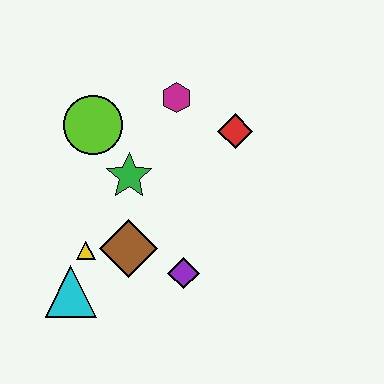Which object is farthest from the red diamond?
The cyan triangle is farthest from the red diamond.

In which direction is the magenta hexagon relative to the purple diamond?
The magenta hexagon is above the purple diamond.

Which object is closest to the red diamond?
The magenta hexagon is closest to the red diamond.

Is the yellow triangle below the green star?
Yes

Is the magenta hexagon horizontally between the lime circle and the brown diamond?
No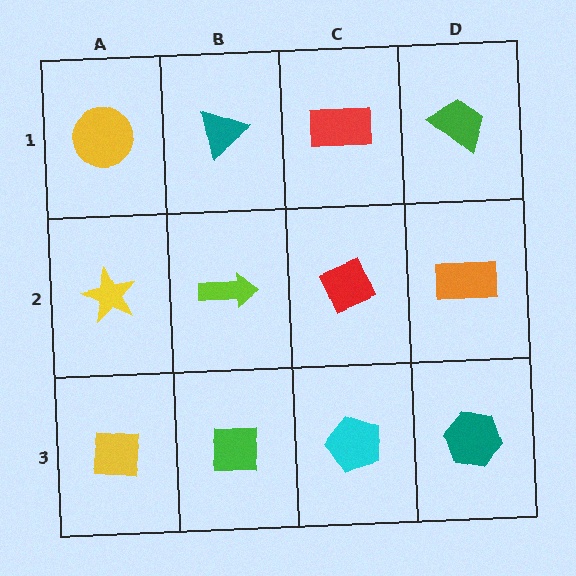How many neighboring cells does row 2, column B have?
4.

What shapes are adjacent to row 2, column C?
A red rectangle (row 1, column C), a cyan pentagon (row 3, column C), a lime arrow (row 2, column B), an orange rectangle (row 2, column D).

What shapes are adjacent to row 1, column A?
A yellow star (row 2, column A), a teal triangle (row 1, column B).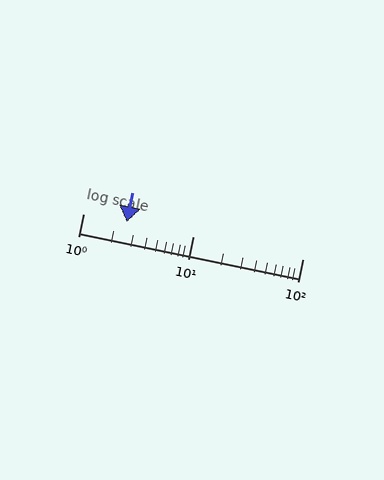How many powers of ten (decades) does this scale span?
The scale spans 2 decades, from 1 to 100.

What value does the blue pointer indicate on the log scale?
The pointer indicates approximately 2.5.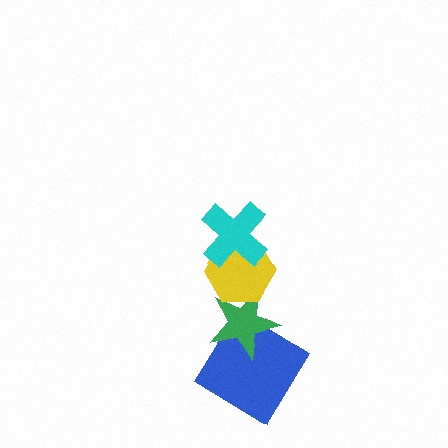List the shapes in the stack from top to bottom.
From top to bottom: the cyan cross, the yellow hexagon, the green star, the blue diamond.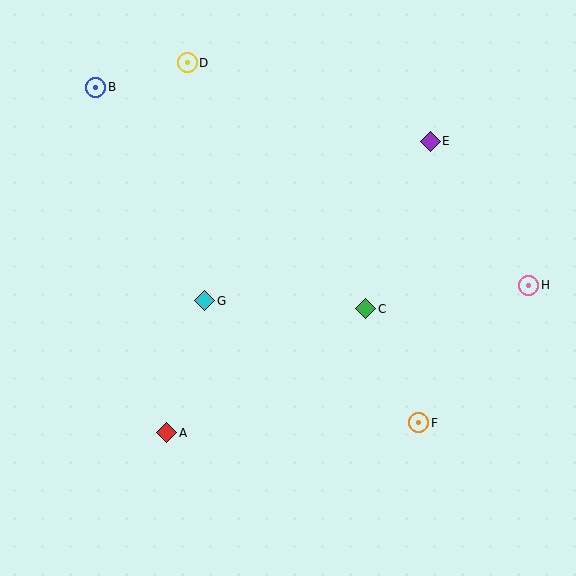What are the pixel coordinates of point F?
Point F is at (419, 423).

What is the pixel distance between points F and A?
The distance between F and A is 252 pixels.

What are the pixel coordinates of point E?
Point E is at (430, 141).